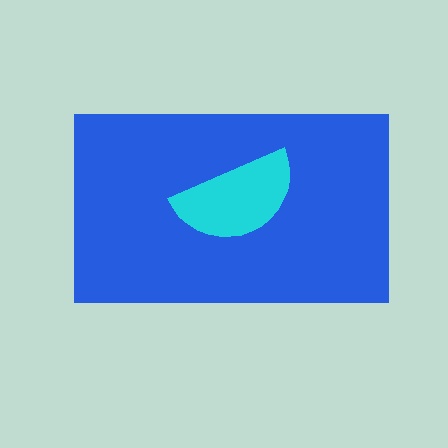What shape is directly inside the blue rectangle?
The cyan semicircle.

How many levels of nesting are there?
2.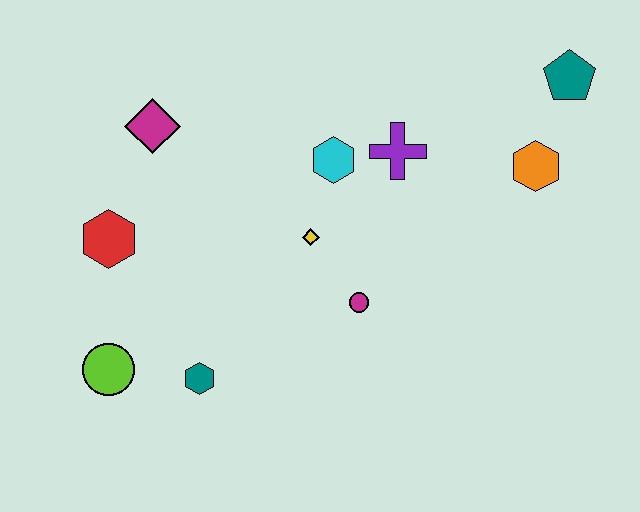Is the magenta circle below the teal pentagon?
Yes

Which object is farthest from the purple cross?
The lime circle is farthest from the purple cross.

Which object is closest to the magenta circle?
The yellow diamond is closest to the magenta circle.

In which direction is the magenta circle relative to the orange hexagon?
The magenta circle is to the left of the orange hexagon.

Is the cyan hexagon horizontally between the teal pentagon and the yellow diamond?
Yes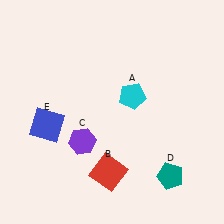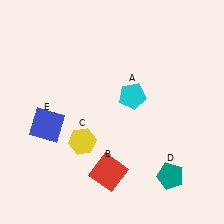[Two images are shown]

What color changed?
The hexagon (C) changed from purple in Image 1 to yellow in Image 2.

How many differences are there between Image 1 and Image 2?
There is 1 difference between the two images.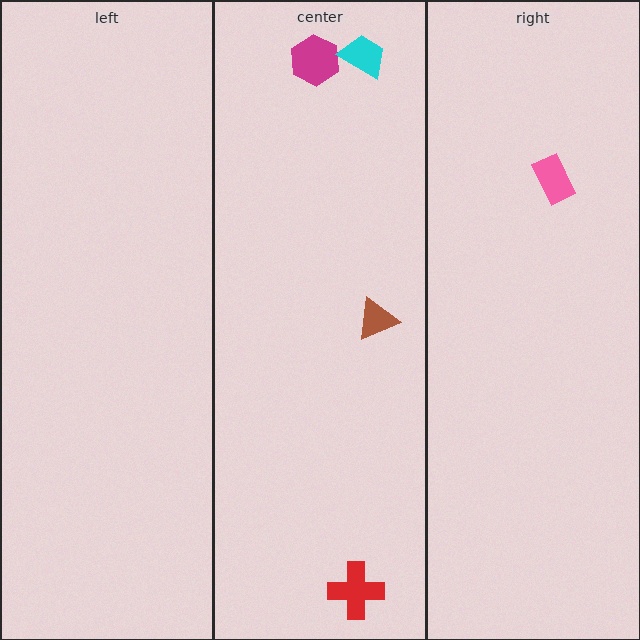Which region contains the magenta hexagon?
The center region.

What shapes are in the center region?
The red cross, the magenta hexagon, the cyan trapezoid, the brown triangle.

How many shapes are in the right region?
1.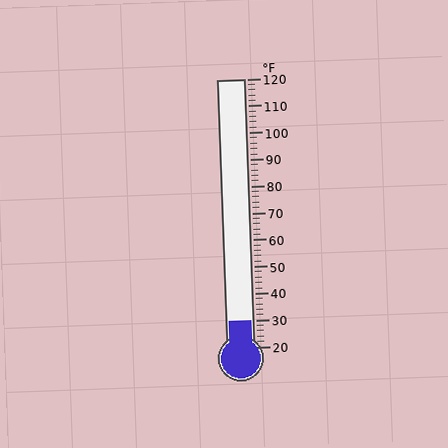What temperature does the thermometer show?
The thermometer shows approximately 30°F.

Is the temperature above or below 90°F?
The temperature is below 90°F.